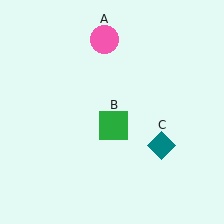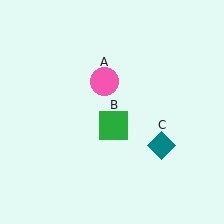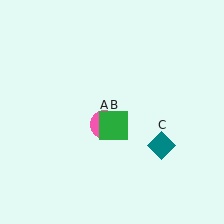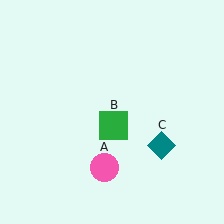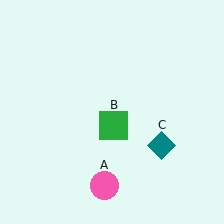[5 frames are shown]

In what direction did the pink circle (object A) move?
The pink circle (object A) moved down.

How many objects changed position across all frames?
1 object changed position: pink circle (object A).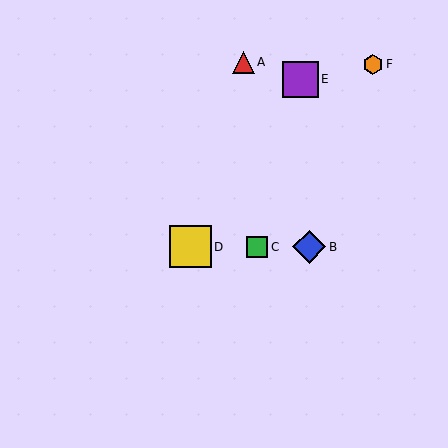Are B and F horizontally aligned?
No, B is at y≈247 and F is at y≈64.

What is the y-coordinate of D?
Object D is at y≈247.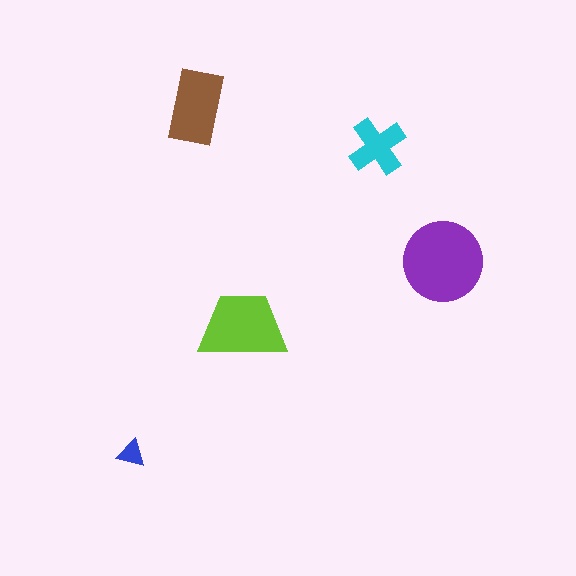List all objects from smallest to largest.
The blue triangle, the cyan cross, the brown rectangle, the lime trapezoid, the purple circle.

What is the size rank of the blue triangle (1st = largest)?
5th.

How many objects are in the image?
There are 5 objects in the image.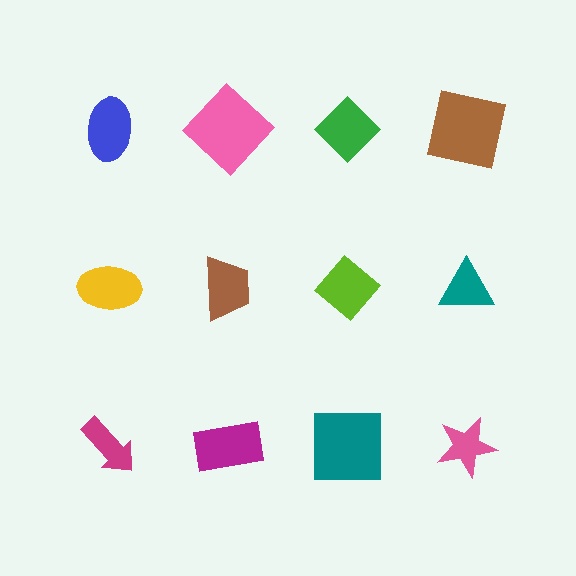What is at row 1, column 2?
A pink diamond.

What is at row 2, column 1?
A yellow ellipse.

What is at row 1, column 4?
A brown square.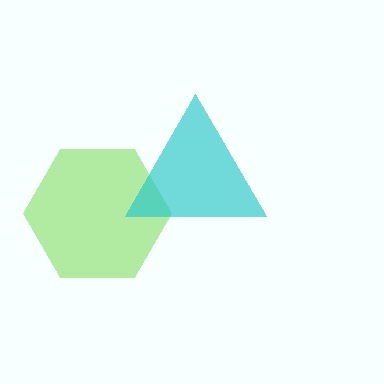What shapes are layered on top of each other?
The layered shapes are: a lime hexagon, a cyan triangle.